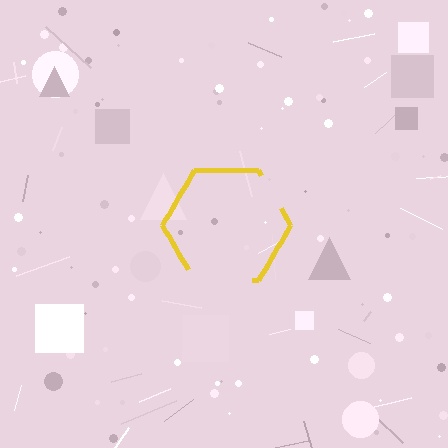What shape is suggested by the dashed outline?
The dashed outline suggests a hexagon.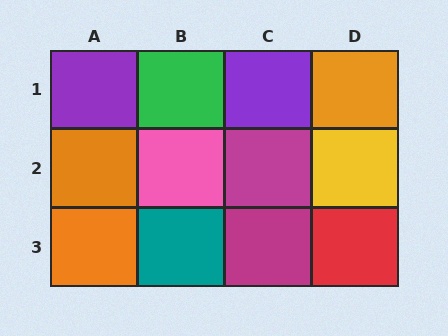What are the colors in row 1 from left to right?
Purple, green, purple, orange.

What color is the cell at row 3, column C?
Magenta.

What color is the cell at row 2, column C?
Magenta.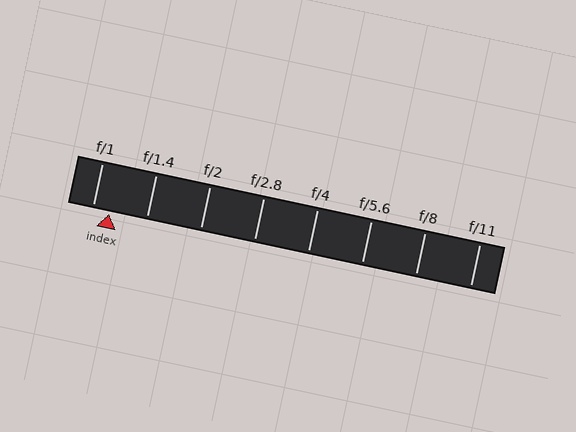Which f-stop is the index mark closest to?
The index mark is closest to f/1.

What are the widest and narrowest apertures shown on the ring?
The widest aperture shown is f/1 and the narrowest is f/11.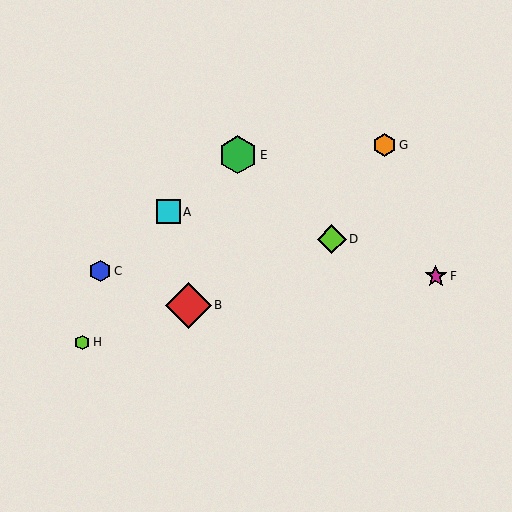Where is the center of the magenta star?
The center of the magenta star is at (436, 276).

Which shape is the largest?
The red diamond (labeled B) is the largest.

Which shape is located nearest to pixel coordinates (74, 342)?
The lime hexagon (labeled H) at (82, 342) is nearest to that location.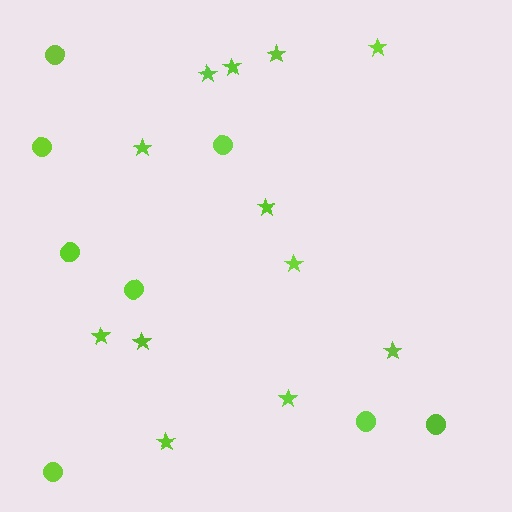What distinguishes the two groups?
There are 2 groups: one group of circles (8) and one group of stars (12).